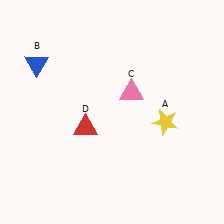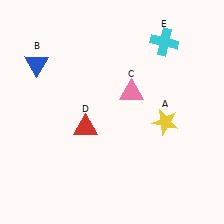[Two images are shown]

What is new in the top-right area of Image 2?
A cyan cross (E) was added in the top-right area of Image 2.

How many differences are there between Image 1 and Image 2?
There is 1 difference between the two images.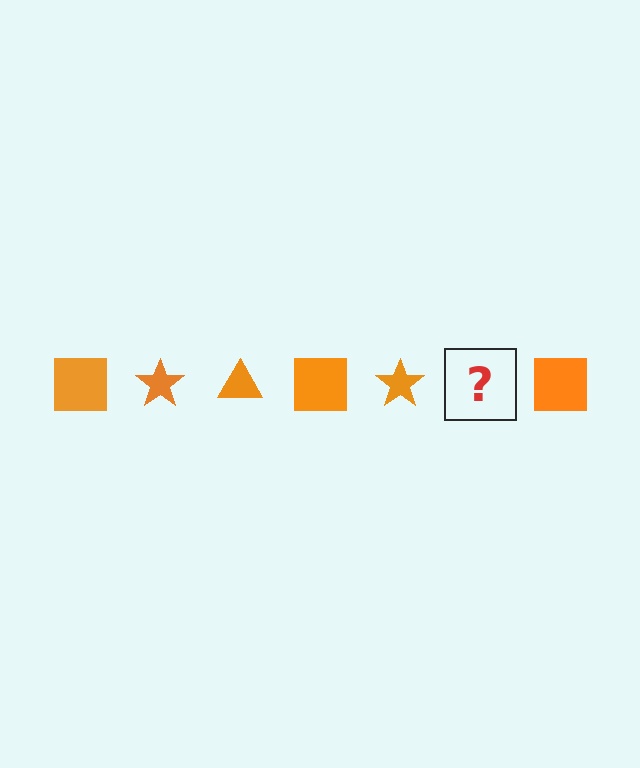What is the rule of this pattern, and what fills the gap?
The rule is that the pattern cycles through square, star, triangle shapes in orange. The gap should be filled with an orange triangle.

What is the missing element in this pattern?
The missing element is an orange triangle.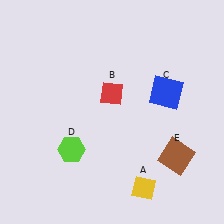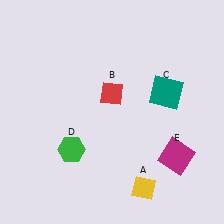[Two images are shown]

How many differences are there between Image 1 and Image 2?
There are 3 differences between the two images.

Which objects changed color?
C changed from blue to teal. D changed from lime to green. E changed from brown to magenta.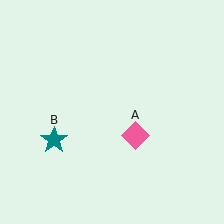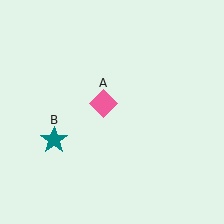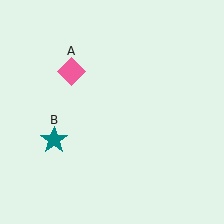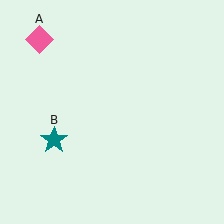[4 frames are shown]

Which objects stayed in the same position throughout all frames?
Teal star (object B) remained stationary.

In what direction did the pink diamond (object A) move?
The pink diamond (object A) moved up and to the left.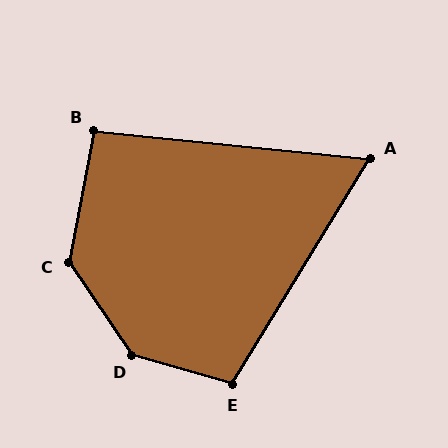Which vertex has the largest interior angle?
D, at approximately 140 degrees.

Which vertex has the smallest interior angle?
A, at approximately 64 degrees.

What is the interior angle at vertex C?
Approximately 135 degrees (obtuse).